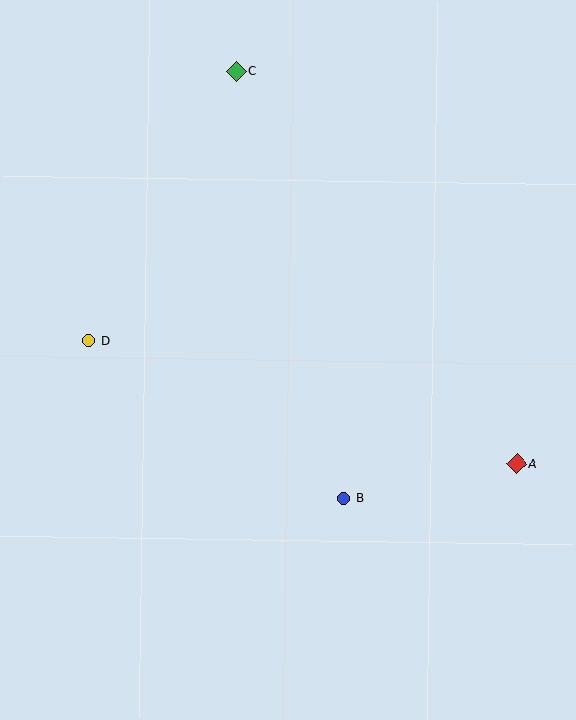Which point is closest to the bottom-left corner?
Point D is closest to the bottom-left corner.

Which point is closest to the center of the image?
Point B at (344, 498) is closest to the center.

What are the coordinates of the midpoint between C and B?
The midpoint between C and B is at (290, 285).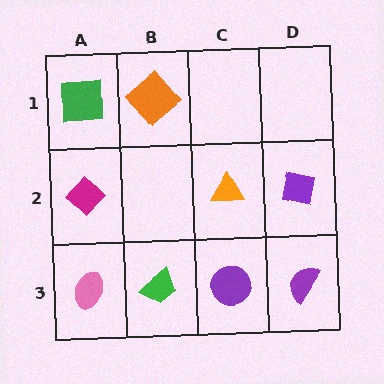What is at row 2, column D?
A purple square.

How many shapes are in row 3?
4 shapes.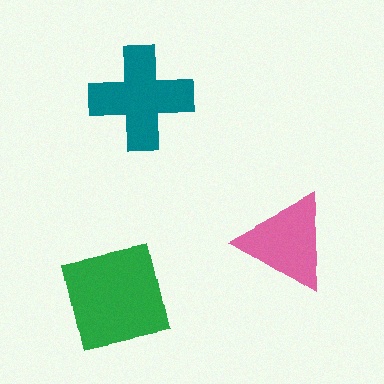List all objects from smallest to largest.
The pink triangle, the teal cross, the green square.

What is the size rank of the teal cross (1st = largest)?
2nd.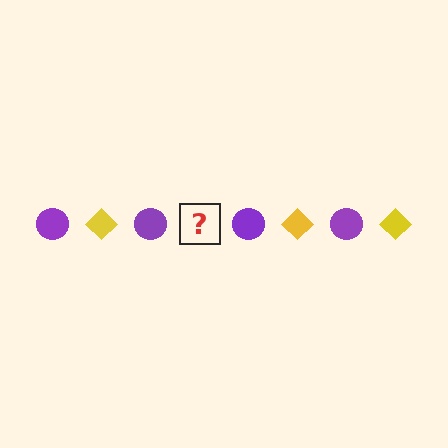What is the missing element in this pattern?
The missing element is a yellow diamond.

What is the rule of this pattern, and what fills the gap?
The rule is that the pattern alternates between purple circle and yellow diamond. The gap should be filled with a yellow diamond.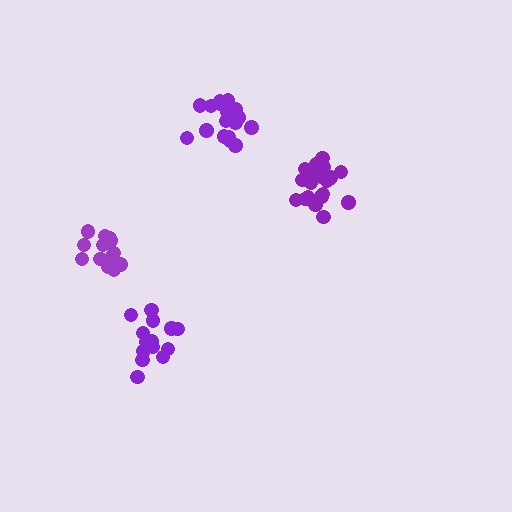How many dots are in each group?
Group 1: 15 dots, Group 2: 19 dots, Group 3: 20 dots, Group 4: 17 dots (71 total).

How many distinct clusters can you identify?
There are 4 distinct clusters.